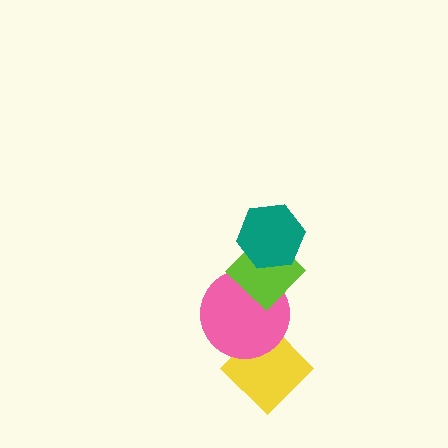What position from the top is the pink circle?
The pink circle is 3rd from the top.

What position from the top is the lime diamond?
The lime diamond is 2nd from the top.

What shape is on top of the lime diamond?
The teal hexagon is on top of the lime diamond.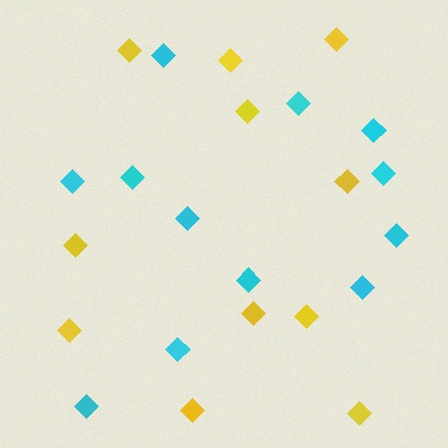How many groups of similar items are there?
There are 2 groups: one group of yellow diamonds (11) and one group of cyan diamonds (12).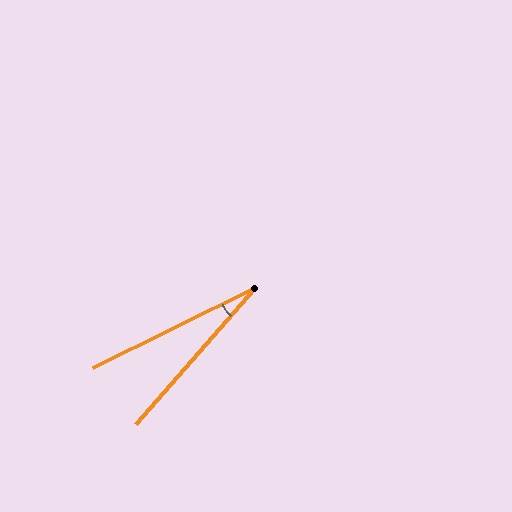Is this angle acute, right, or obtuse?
It is acute.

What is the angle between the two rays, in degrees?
Approximately 23 degrees.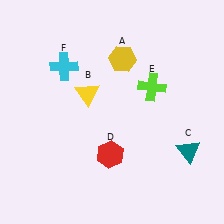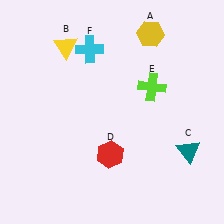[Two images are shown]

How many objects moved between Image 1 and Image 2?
3 objects moved between the two images.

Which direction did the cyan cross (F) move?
The cyan cross (F) moved right.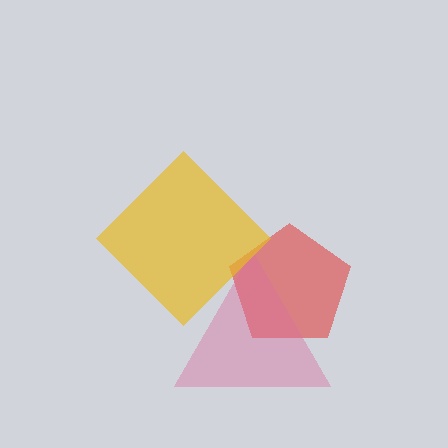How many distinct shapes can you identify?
There are 3 distinct shapes: a red pentagon, a pink triangle, a yellow diamond.